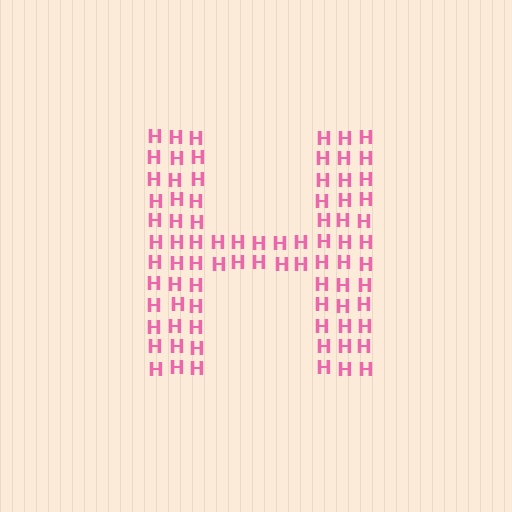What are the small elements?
The small elements are letter H's.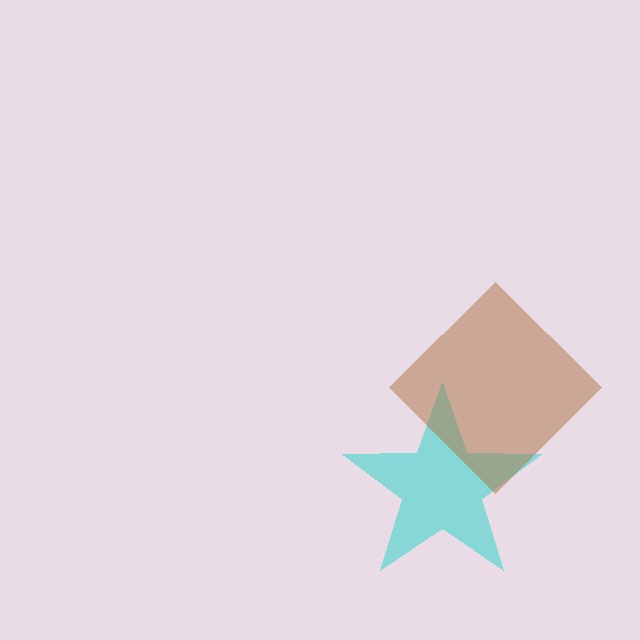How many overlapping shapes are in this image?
There are 2 overlapping shapes in the image.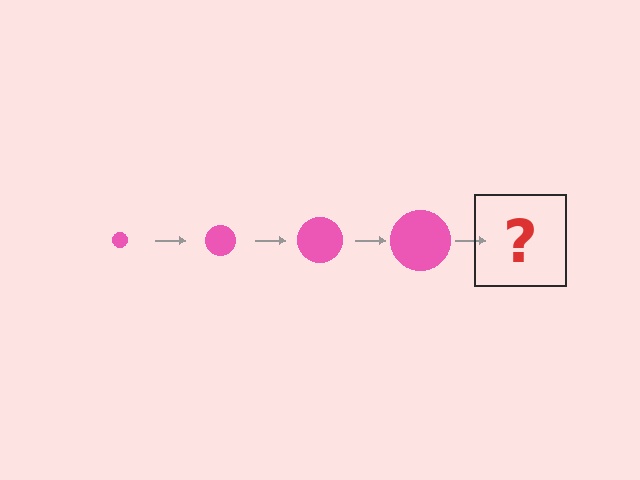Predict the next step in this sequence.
The next step is a pink circle, larger than the previous one.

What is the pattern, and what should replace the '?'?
The pattern is that the circle gets progressively larger each step. The '?' should be a pink circle, larger than the previous one.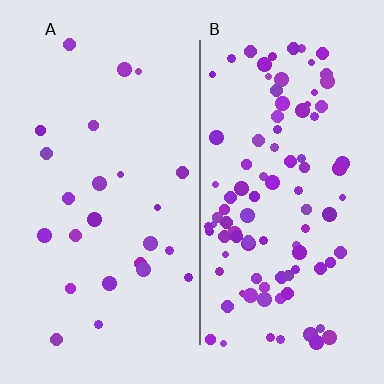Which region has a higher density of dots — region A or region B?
B (the right).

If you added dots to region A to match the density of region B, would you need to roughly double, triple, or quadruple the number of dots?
Approximately quadruple.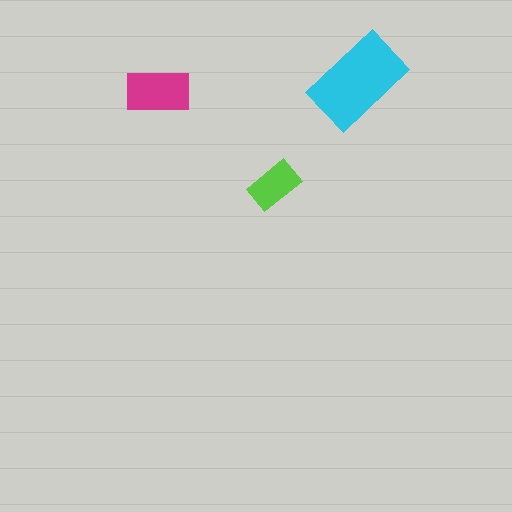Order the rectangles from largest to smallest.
the cyan one, the magenta one, the lime one.